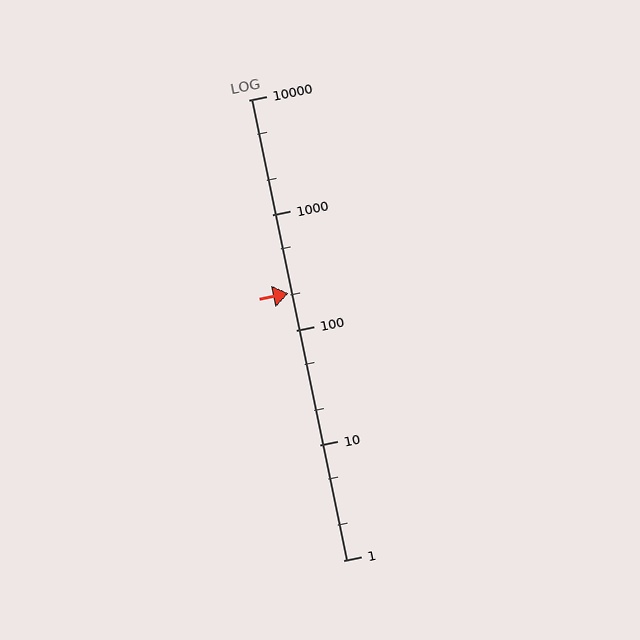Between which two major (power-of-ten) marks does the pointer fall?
The pointer is between 100 and 1000.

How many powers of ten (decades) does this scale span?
The scale spans 4 decades, from 1 to 10000.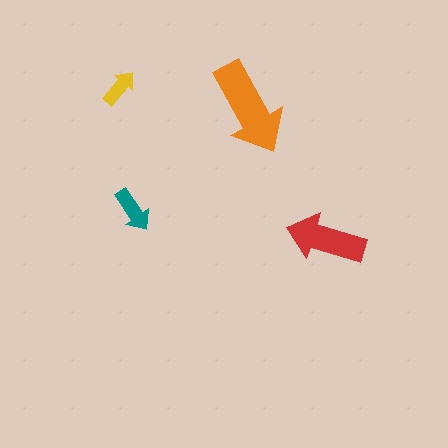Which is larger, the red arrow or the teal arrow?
The red one.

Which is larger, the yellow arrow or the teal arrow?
The teal one.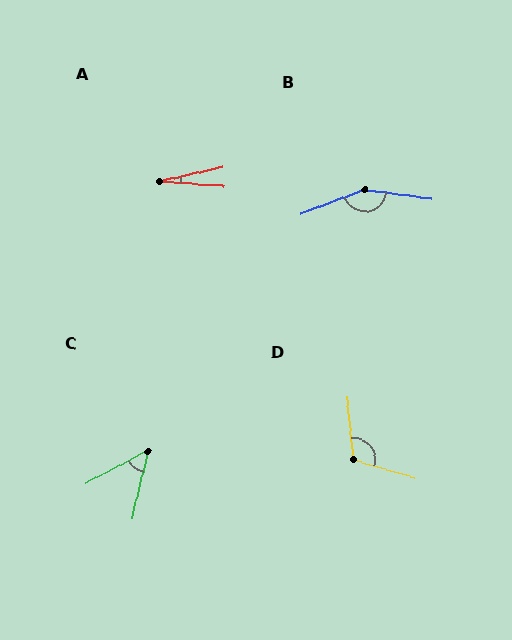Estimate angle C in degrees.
Approximately 49 degrees.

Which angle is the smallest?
A, at approximately 17 degrees.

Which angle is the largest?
B, at approximately 152 degrees.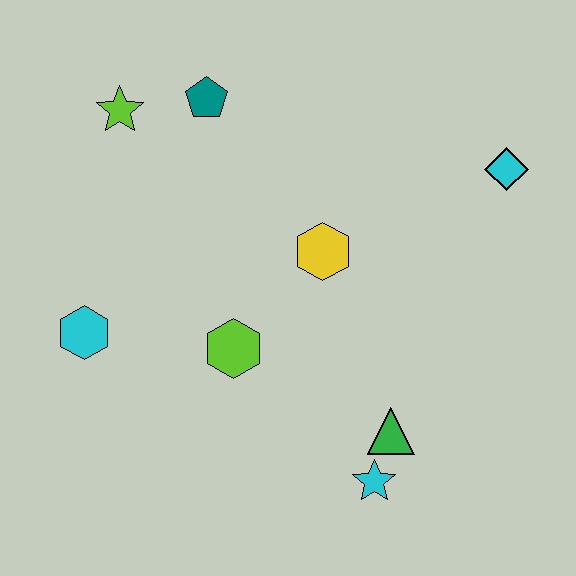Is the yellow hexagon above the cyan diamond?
No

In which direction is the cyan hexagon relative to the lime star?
The cyan hexagon is below the lime star.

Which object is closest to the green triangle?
The cyan star is closest to the green triangle.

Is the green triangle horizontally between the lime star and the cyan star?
No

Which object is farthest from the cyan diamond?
The cyan hexagon is farthest from the cyan diamond.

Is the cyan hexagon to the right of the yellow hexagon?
No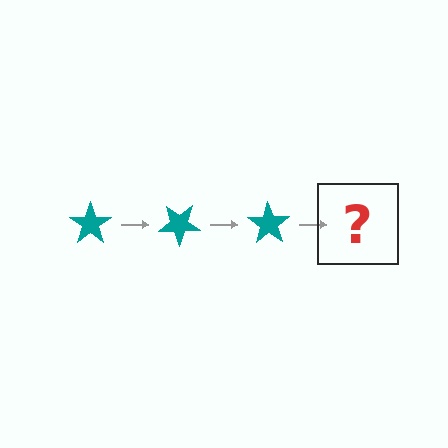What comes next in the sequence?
The next element should be a teal star rotated 105 degrees.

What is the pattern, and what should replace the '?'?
The pattern is that the star rotates 35 degrees each step. The '?' should be a teal star rotated 105 degrees.